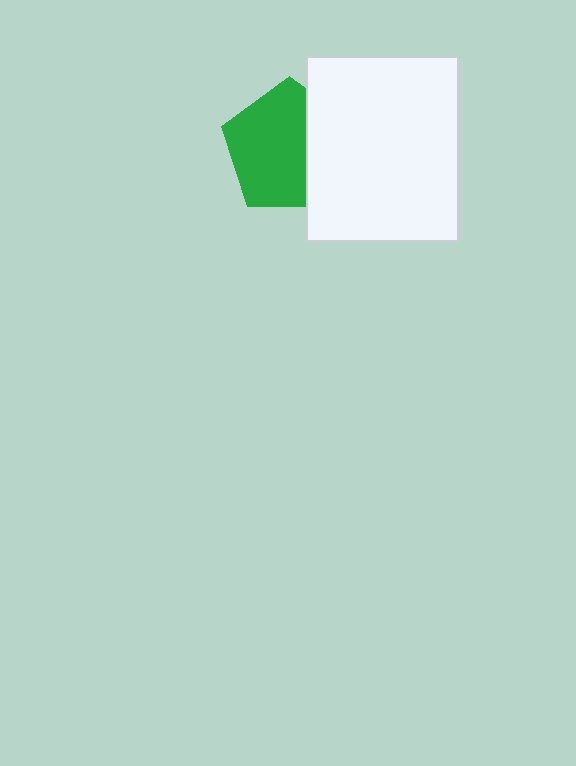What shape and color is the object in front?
The object in front is a white rectangle.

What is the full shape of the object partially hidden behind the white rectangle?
The partially hidden object is a green pentagon.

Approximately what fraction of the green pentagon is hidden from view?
Roughly 34% of the green pentagon is hidden behind the white rectangle.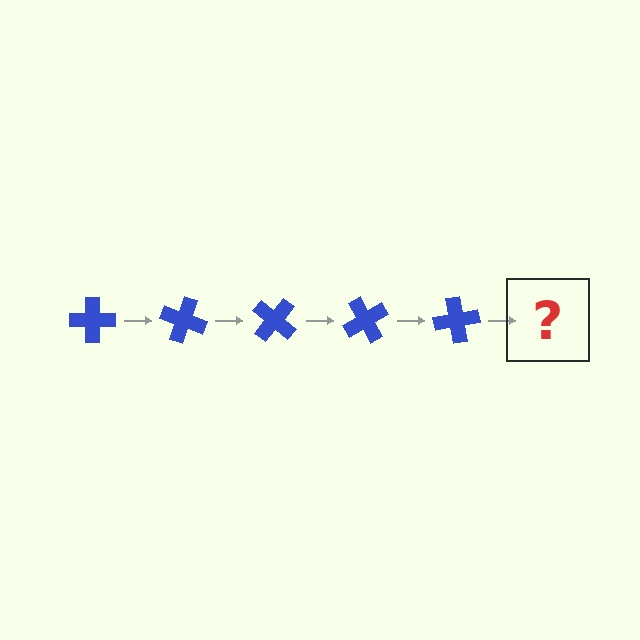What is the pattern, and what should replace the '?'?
The pattern is that the cross rotates 20 degrees each step. The '?' should be a blue cross rotated 100 degrees.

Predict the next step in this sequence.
The next step is a blue cross rotated 100 degrees.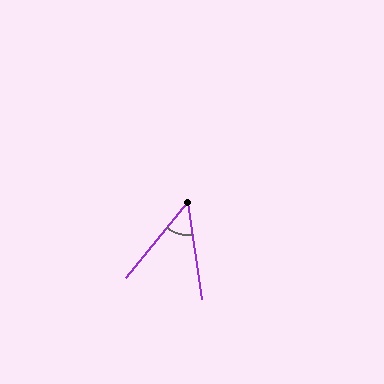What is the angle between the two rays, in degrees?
Approximately 48 degrees.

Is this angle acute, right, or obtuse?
It is acute.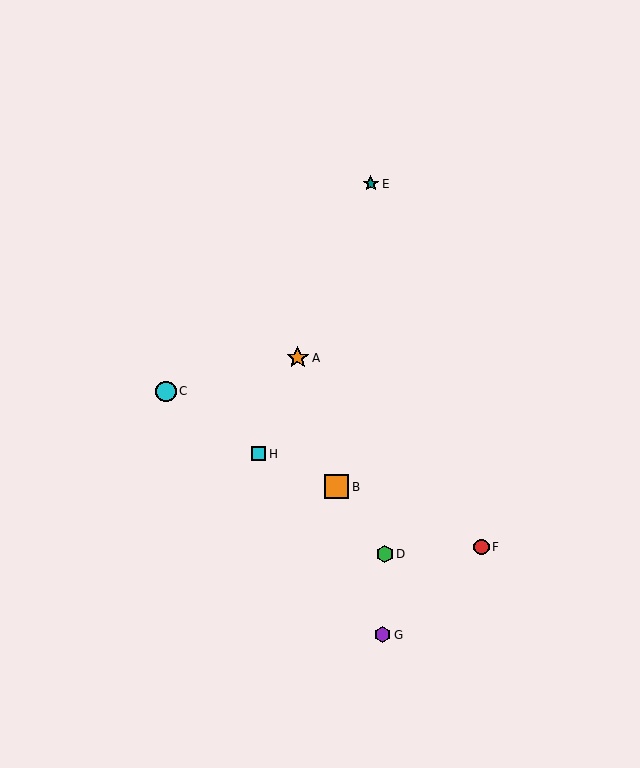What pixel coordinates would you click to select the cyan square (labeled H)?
Click at (259, 454) to select the cyan square H.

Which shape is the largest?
The orange square (labeled B) is the largest.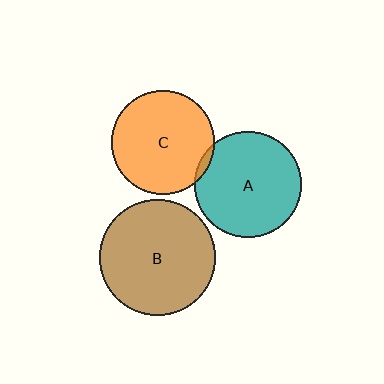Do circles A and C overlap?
Yes.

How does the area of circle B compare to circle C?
Approximately 1.2 times.